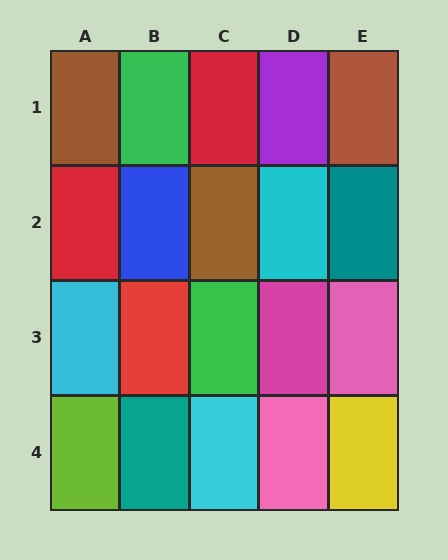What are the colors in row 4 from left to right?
Lime, teal, cyan, pink, yellow.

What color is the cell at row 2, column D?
Cyan.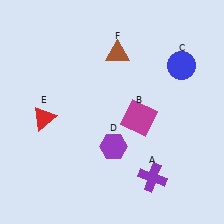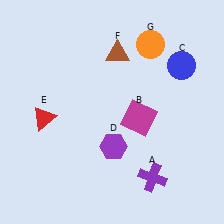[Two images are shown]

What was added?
An orange circle (G) was added in Image 2.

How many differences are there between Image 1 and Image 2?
There is 1 difference between the two images.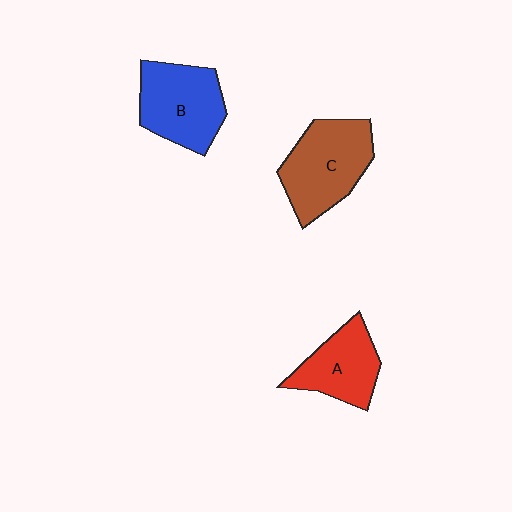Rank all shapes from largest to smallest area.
From largest to smallest: C (brown), B (blue), A (red).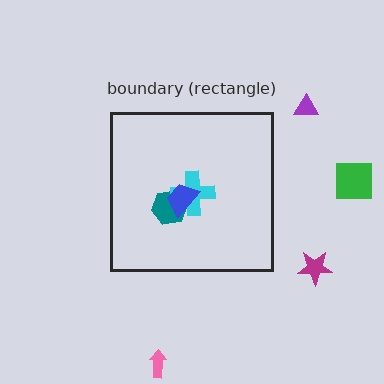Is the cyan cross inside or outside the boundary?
Inside.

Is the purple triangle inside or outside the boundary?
Outside.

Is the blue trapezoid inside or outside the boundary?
Inside.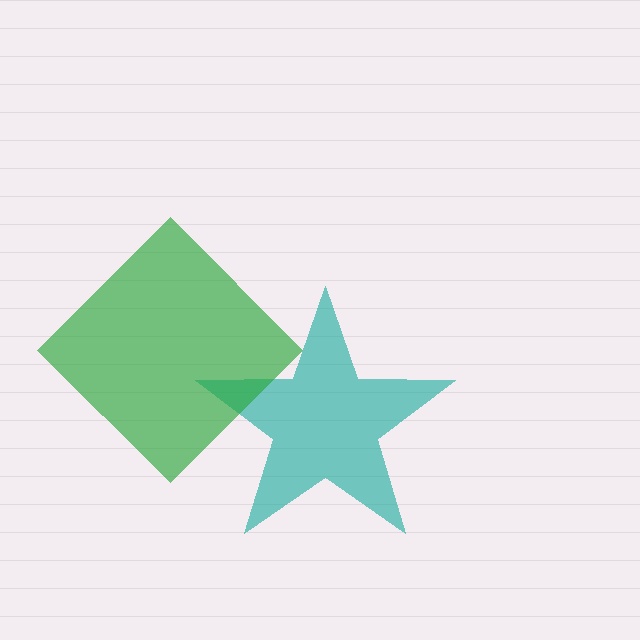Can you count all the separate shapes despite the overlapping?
Yes, there are 2 separate shapes.